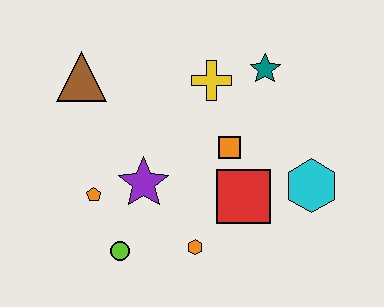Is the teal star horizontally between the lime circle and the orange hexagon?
No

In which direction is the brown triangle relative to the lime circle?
The brown triangle is above the lime circle.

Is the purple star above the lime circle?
Yes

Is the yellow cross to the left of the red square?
Yes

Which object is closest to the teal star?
The yellow cross is closest to the teal star.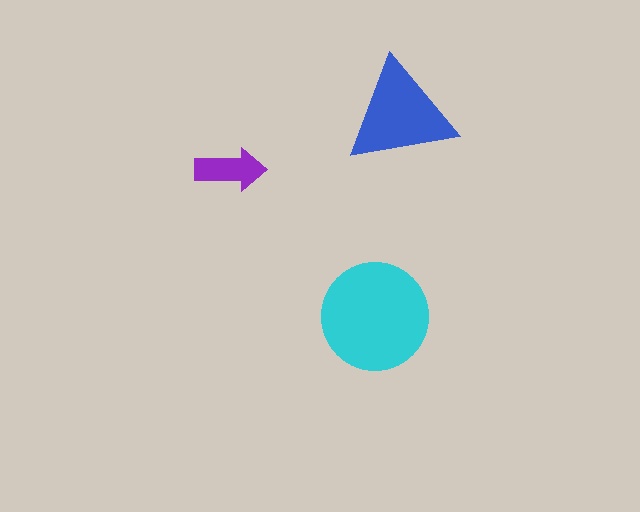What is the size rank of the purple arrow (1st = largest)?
3rd.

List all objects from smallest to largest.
The purple arrow, the blue triangle, the cyan circle.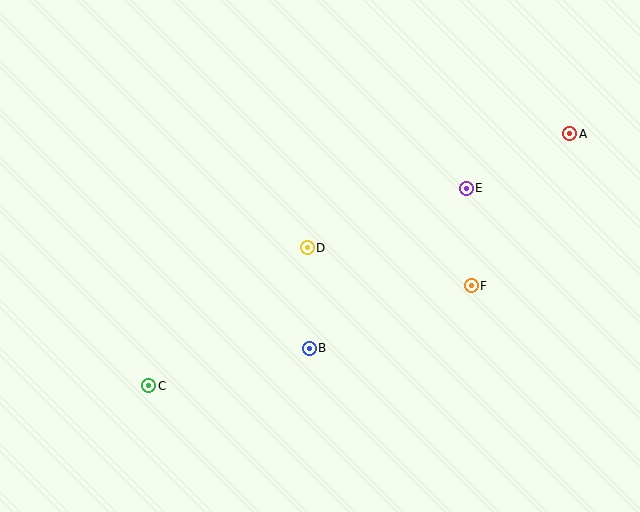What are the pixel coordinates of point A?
Point A is at (570, 134).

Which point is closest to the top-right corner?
Point A is closest to the top-right corner.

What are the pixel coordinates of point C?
Point C is at (149, 386).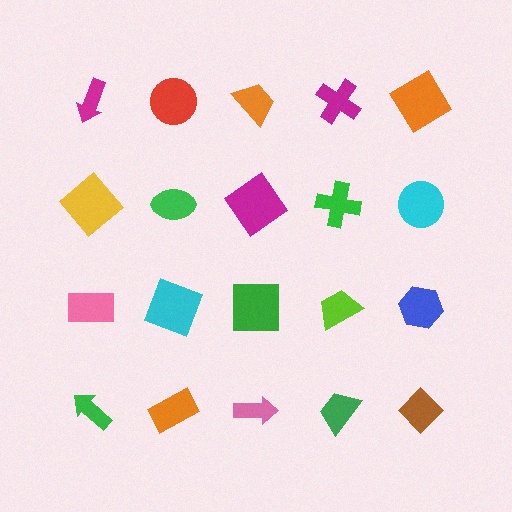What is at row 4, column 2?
An orange rectangle.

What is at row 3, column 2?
A cyan square.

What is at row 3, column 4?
A lime trapezoid.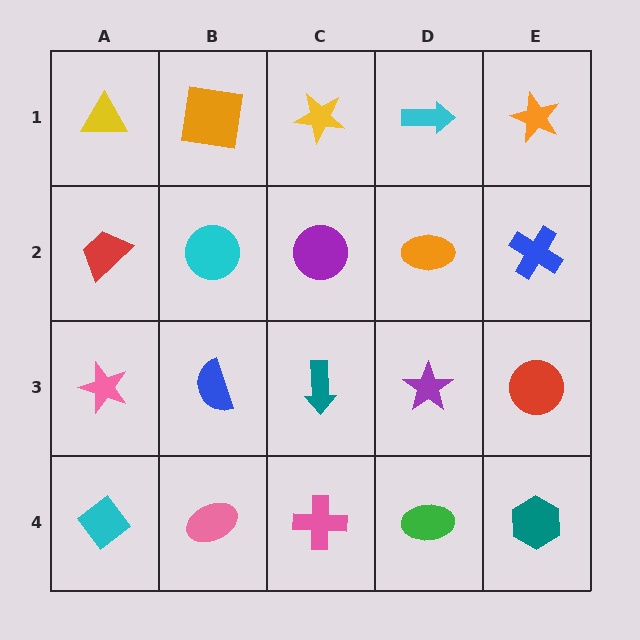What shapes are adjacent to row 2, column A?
A yellow triangle (row 1, column A), a pink star (row 3, column A), a cyan circle (row 2, column B).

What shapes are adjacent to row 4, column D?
A purple star (row 3, column D), a pink cross (row 4, column C), a teal hexagon (row 4, column E).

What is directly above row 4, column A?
A pink star.